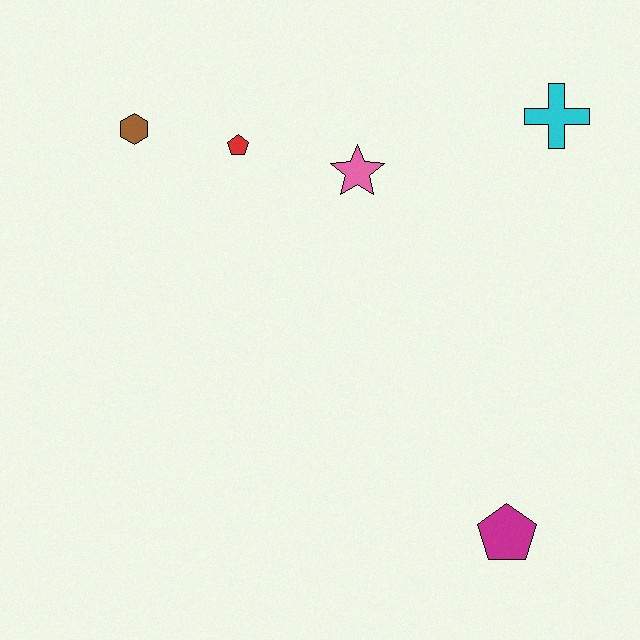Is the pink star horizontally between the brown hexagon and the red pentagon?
No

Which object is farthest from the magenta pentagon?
The brown hexagon is farthest from the magenta pentagon.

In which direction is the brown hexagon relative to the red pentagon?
The brown hexagon is to the left of the red pentagon.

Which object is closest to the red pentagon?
The brown hexagon is closest to the red pentagon.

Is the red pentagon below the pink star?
No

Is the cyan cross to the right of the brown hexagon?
Yes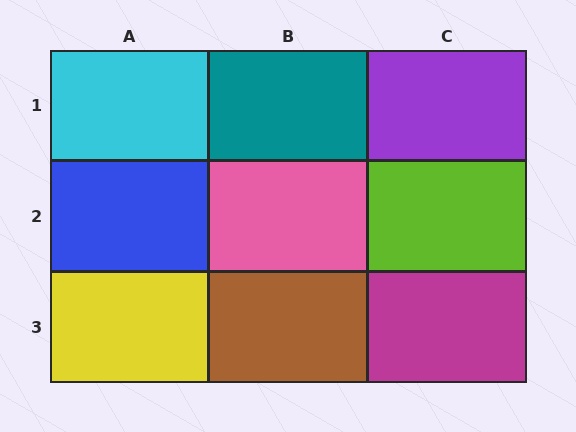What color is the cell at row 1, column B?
Teal.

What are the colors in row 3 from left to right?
Yellow, brown, magenta.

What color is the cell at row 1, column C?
Purple.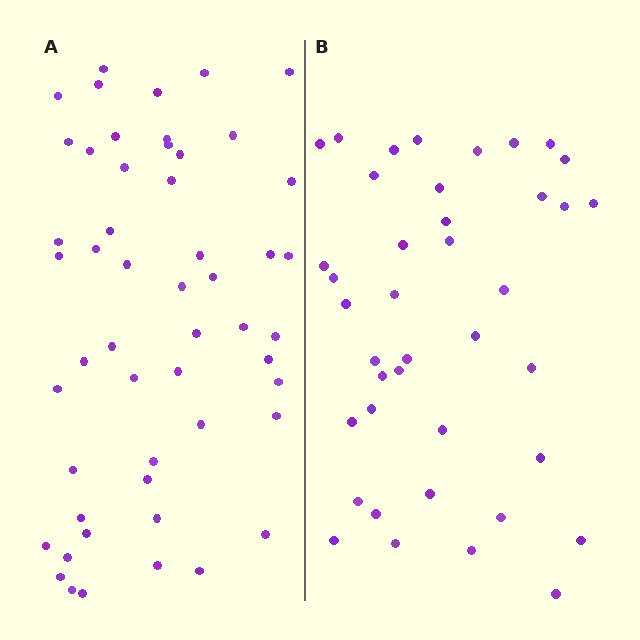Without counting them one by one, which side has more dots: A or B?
Region A (the left region) has more dots.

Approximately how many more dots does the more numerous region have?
Region A has roughly 12 or so more dots than region B.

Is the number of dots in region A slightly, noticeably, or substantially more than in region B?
Region A has noticeably more, but not dramatically so. The ratio is roughly 1.3 to 1.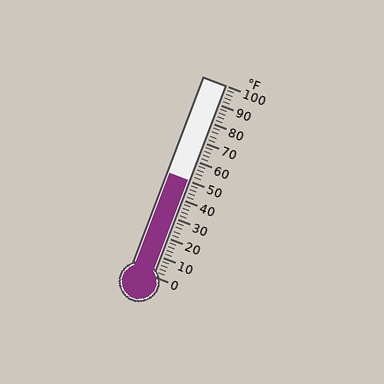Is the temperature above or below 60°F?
The temperature is below 60°F.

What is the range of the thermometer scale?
The thermometer scale ranges from 0°F to 100°F.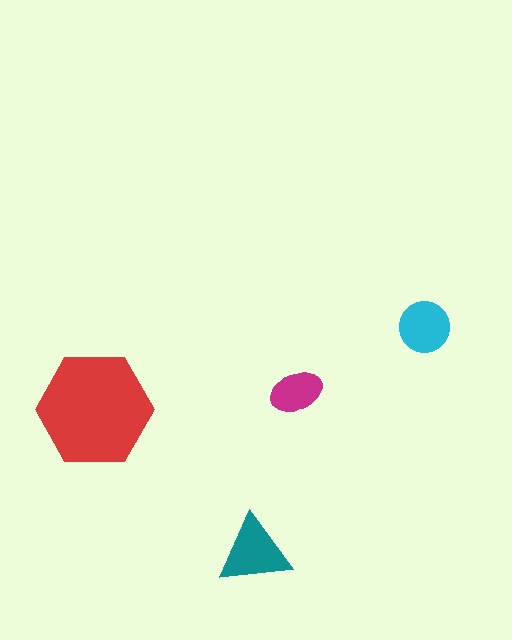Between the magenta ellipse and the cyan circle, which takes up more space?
The cyan circle.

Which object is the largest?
The red hexagon.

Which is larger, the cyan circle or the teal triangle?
The teal triangle.